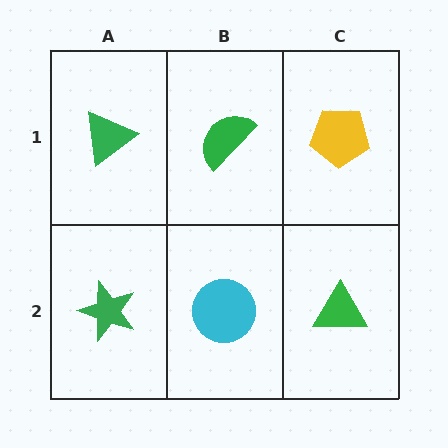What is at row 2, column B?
A cyan circle.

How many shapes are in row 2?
3 shapes.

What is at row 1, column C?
A yellow pentagon.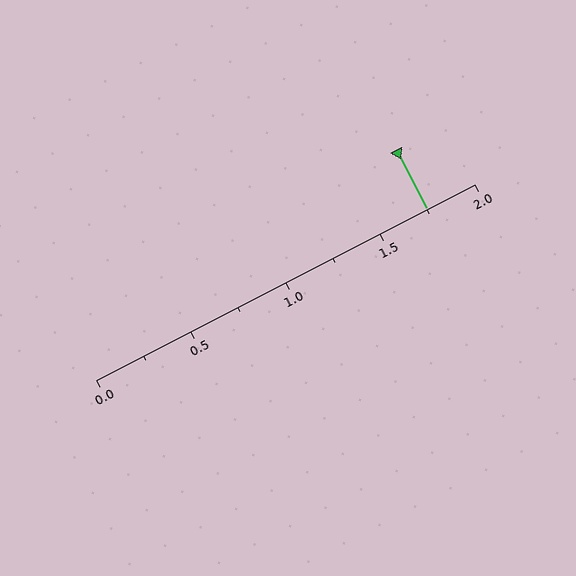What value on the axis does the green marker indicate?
The marker indicates approximately 1.75.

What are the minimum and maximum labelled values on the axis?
The axis runs from 0.0 to 2.0.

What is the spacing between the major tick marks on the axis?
The major ticks are spaced 0.5 apart.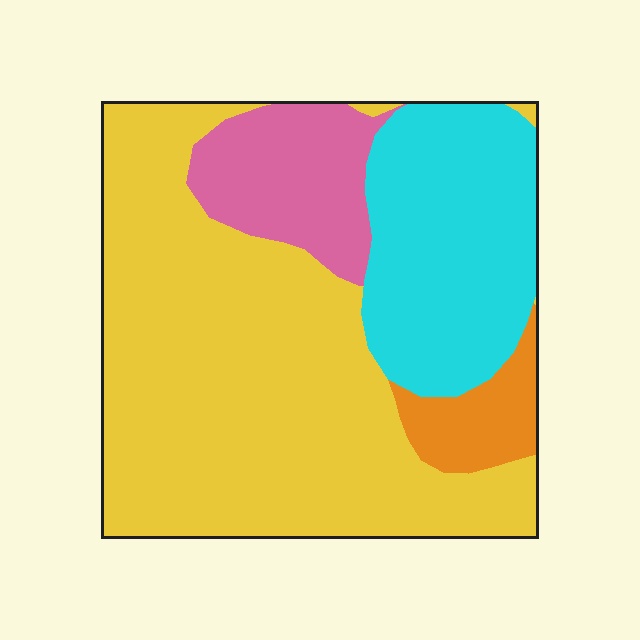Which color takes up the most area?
Yellow, at roughly 55%.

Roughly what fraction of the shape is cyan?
Cyan takes up about one quarter (1/4) of the shape.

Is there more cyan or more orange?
Cyan.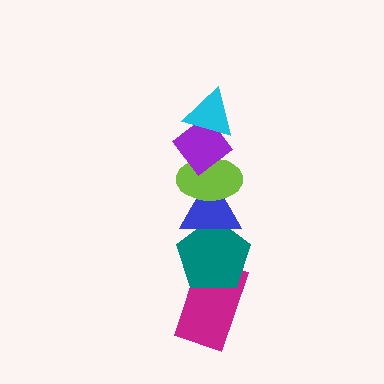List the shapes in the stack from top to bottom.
From top to bottom: the cyan triangle, the purple diamond, the lime ellipse, the blue triangle, the teal pentagon, the magenta rectangle.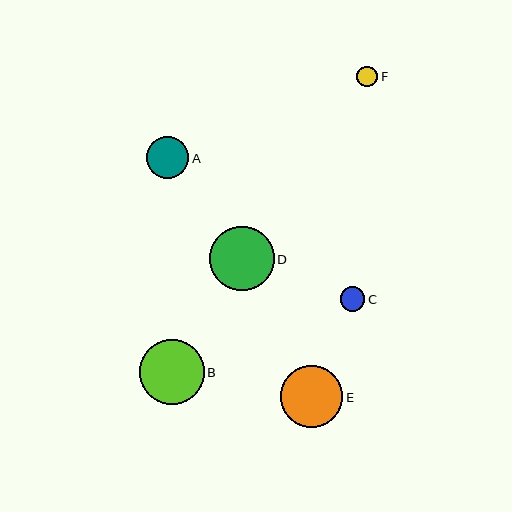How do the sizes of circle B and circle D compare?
Circle B and circle D are approximately the same size.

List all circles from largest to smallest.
From largest to smallest: B, D, E, A, C, F.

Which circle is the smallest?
Circle F is the smallest with a size of approximately 21 pixels.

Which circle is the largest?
Circle B is the largest with a size of approximately 65 pixels.